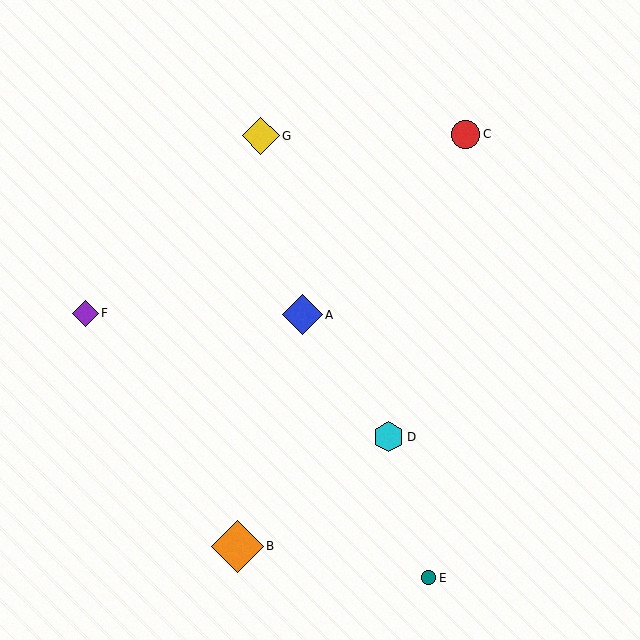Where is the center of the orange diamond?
The center of the orange diamond is at (237, 546).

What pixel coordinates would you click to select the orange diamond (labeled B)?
Click at (237, 546) to select the orange diamond B.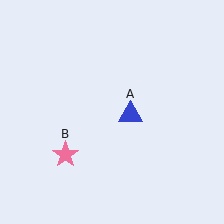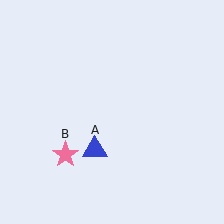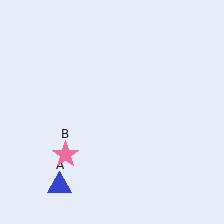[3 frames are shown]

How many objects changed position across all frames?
1 object changed position: blue triangle (object A).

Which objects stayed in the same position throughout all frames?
Pink star (object B) remained stationary.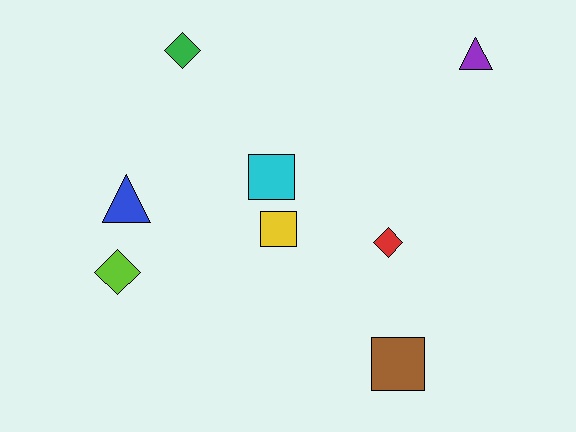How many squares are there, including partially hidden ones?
There are 3 squares.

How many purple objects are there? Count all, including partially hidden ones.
There is 1 purple object.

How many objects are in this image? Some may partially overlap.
There are 8 objects.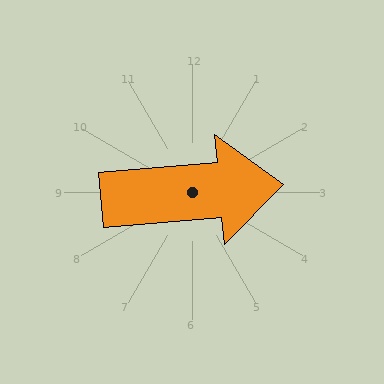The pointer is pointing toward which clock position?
Roughly 3 o'clock.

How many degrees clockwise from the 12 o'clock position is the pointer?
Approximately 85 degrees.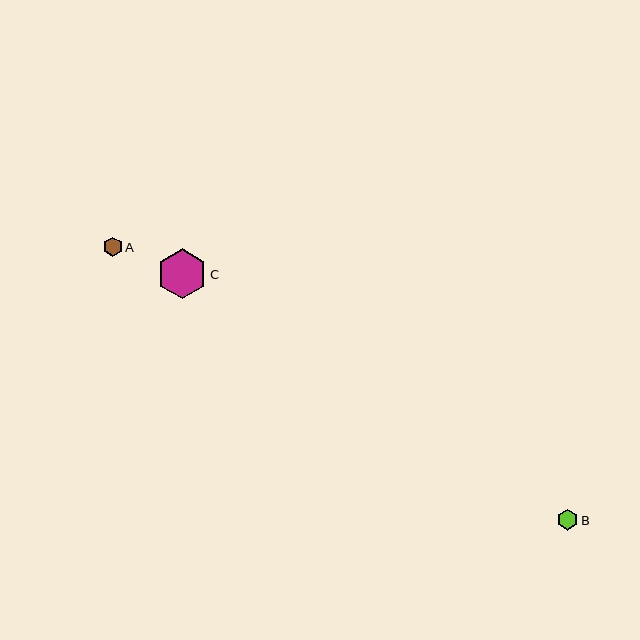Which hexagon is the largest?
Hexagon C is the largest with a size of approximately 50 pixels.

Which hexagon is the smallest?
Hexagon A is the smallest with a size of approximately 19 pixels.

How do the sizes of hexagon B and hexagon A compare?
Hexagon B and hexagon A are approximately the same size.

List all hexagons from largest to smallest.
From largest to smallest: C, B, A.